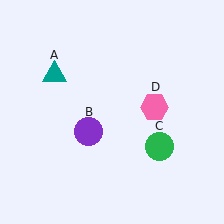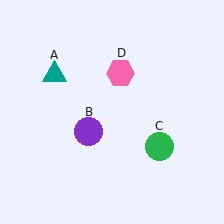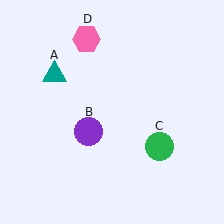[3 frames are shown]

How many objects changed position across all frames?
1 object changed position: pink hexagon (object D).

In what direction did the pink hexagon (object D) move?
The pink hexagon (object D) moved up and to the left.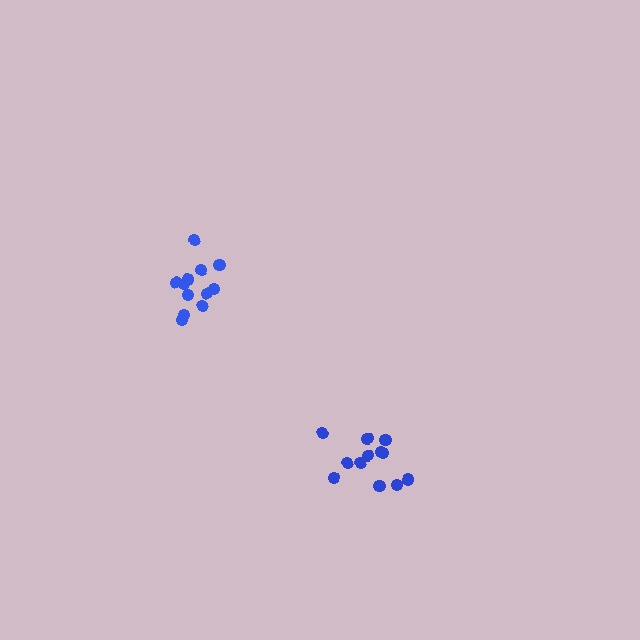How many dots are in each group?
Group 1: 12 dots, Group 2: 12 dots (24 total).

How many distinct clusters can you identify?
There are 2 distinct clusters.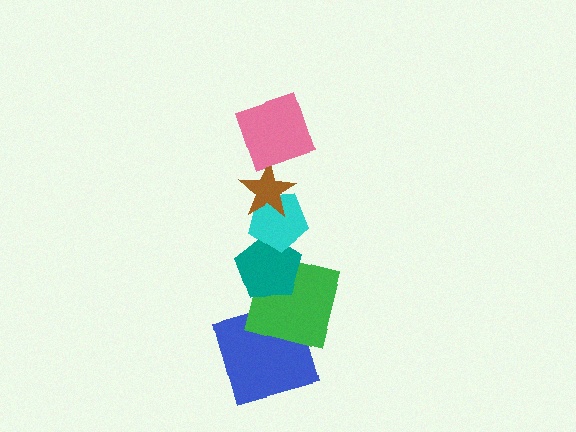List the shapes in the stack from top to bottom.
From top to bottom: the pink square, the brown star, the cyan pentagon, the teal pentagon, the green square, the blue square.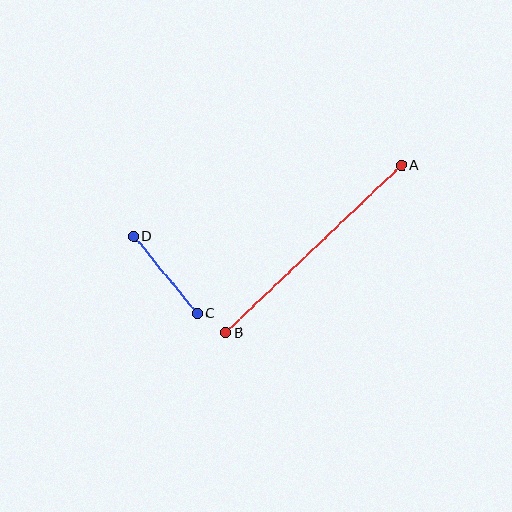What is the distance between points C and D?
The distance is approximately 99 pixels.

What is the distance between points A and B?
The distance is approximately 243 pixels.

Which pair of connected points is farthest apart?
Points A and B are farthest apart.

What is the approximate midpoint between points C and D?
The midpoint is at approximately (165, 275) pixels.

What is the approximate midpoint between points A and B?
The midpoint is at approximately (314, 249) pixels.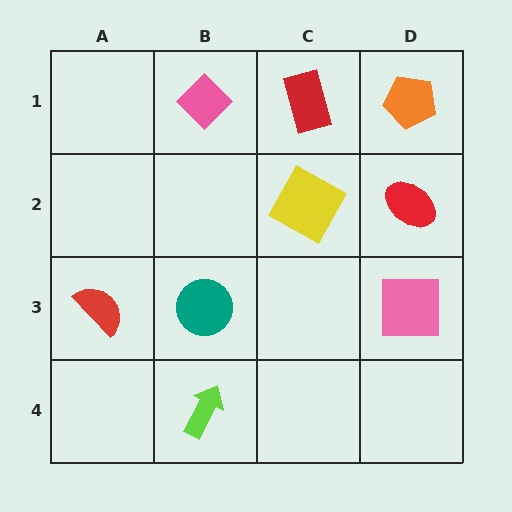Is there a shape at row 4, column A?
No, that cell is empty.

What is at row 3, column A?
A red semicircle.